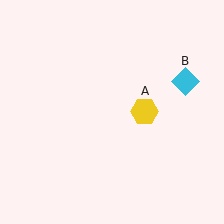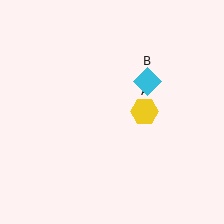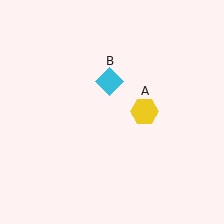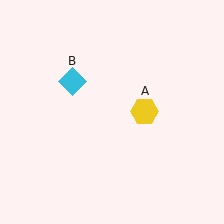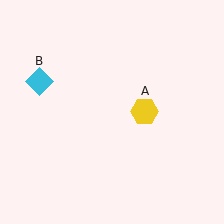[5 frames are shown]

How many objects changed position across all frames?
1 object changed position: cyan diamond (object B).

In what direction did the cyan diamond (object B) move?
The cyan diamond (object B) moved left.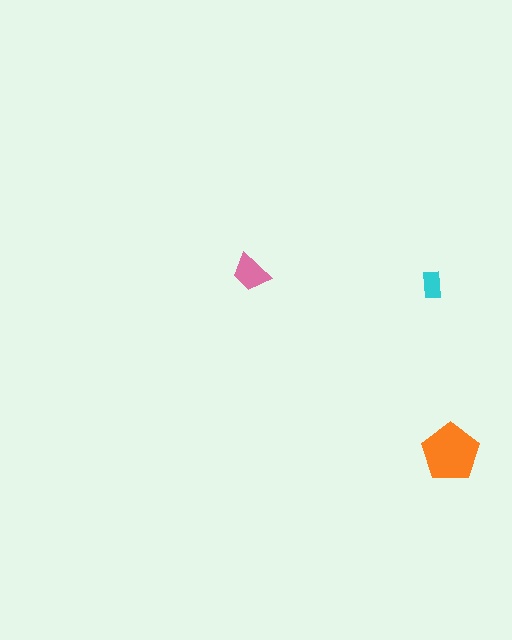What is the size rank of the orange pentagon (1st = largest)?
1st.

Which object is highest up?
The pink trapezoid is topmost.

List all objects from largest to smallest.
The orange pentagon, the pink trapezoid, the cyan rectangle.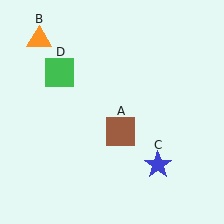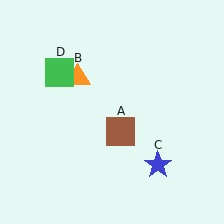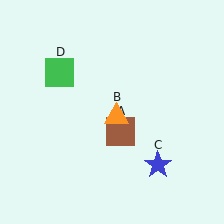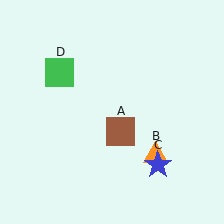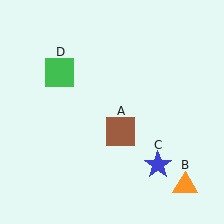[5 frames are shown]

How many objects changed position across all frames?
1 object changed position: orange triangle (object B).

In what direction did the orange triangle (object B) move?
The orange triangle (object B) moved down and to the right.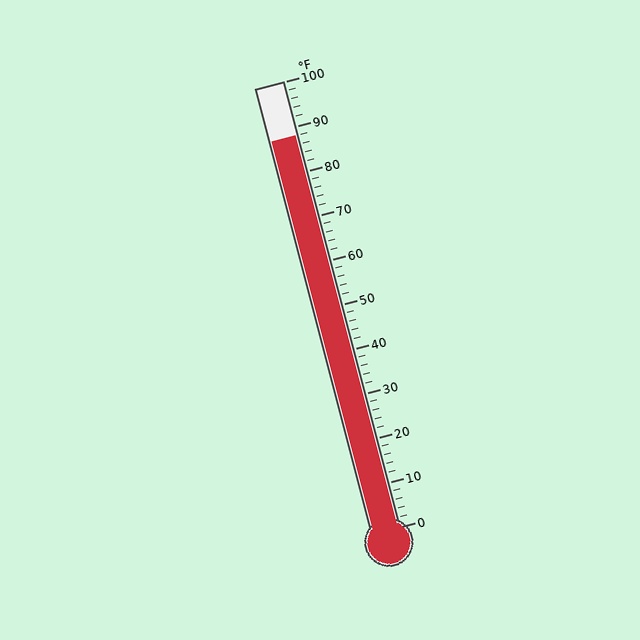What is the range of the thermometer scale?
The thermometer scale ranges from 0°F to 100°F.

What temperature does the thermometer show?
The thermometer shows approximately 88°F.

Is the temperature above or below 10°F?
The temperature is above 10°F.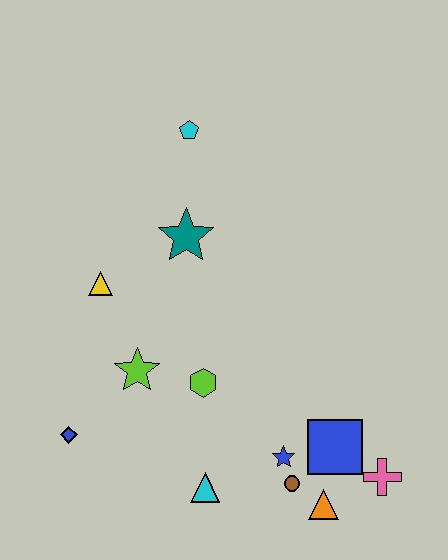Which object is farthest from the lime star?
The pink cross is farthest from the lime star.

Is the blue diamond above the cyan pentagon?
No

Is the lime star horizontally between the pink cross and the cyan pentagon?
No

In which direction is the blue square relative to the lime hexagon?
The blue square is to the right of the lime hexagon.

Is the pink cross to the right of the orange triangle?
Yes